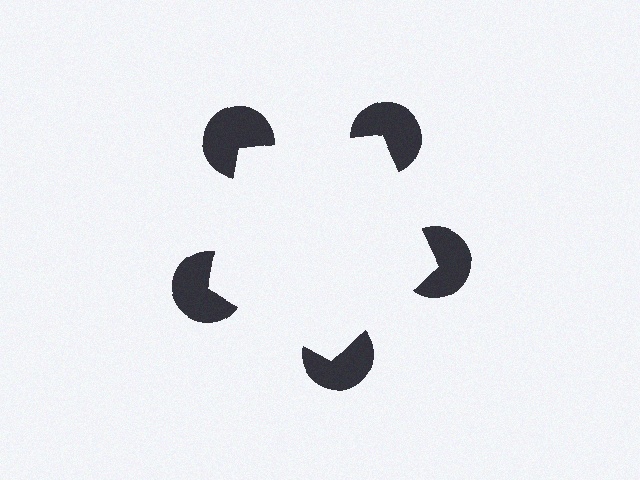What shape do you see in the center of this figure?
An illusory pentagon — its edges are inferred from the aligned wedge cuts in the pac-man discs, not physically drawn.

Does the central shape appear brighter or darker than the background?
It typically appears slightly brighter than the background, even though no actual brightness change is drawn.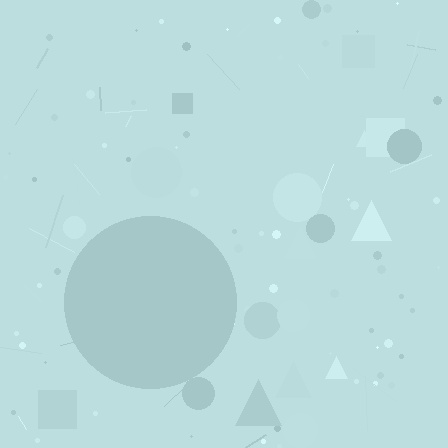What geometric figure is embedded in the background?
A circle is embedded in the background.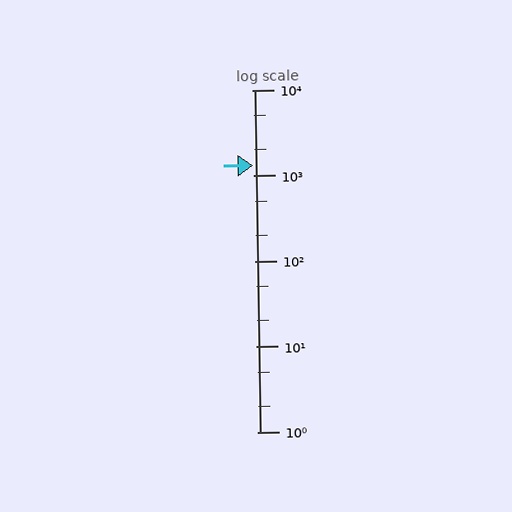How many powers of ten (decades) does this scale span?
The scale spans 4 decades, from 1 to 10000.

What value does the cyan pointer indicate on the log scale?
The pointer indicates approximately 1300.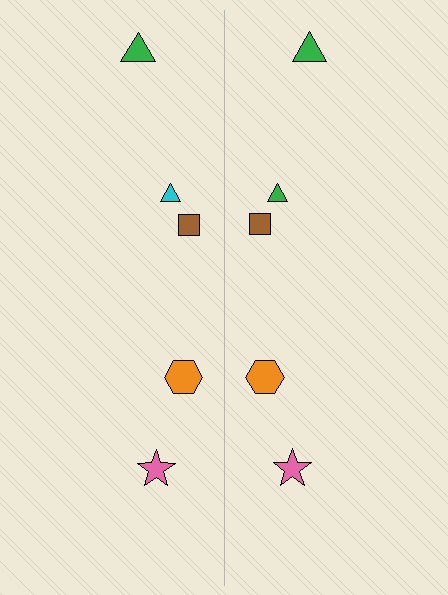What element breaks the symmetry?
The green triangle on the right side breaks the symmetry — its mirror counterpart is cyan.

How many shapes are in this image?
There are 10 shapes in this image.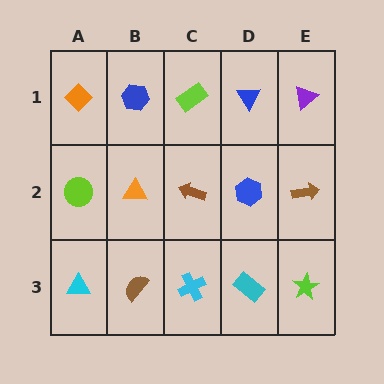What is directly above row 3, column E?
A brown arrow.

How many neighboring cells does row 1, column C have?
3.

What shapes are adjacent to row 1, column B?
An orange triangle (row 2, column B), an orange diamond (row 1, column A), a lime rectangle (row 1, column C).